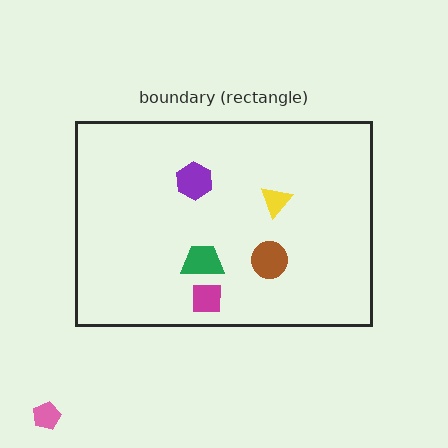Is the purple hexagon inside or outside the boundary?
Inside.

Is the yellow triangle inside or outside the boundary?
Inside.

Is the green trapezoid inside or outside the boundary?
Inside.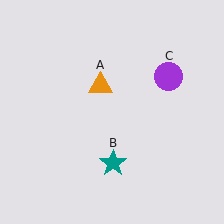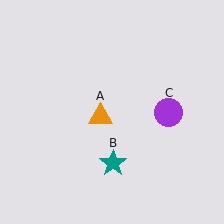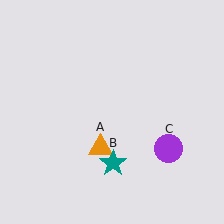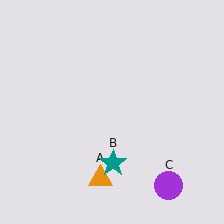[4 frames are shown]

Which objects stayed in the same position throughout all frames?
Teal star (object B) remained stationary.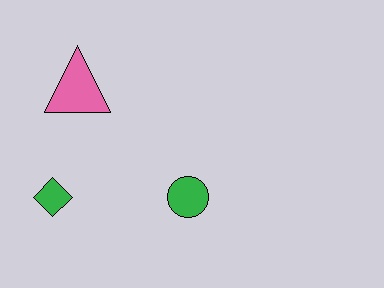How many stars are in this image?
There are no stars.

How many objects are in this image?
There are 3 objects.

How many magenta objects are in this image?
There are no magenta objects.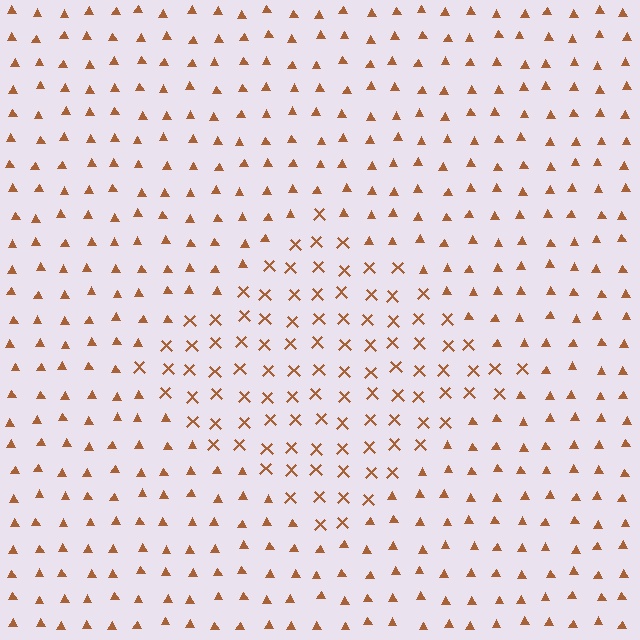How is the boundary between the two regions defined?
The boundary is defined by a change in element shape: X marks inside vs. triangles outside. All elements share the same color and spacing.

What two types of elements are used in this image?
The image uses X marks inside the diamond region and triangles outside it.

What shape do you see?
I see a diamond.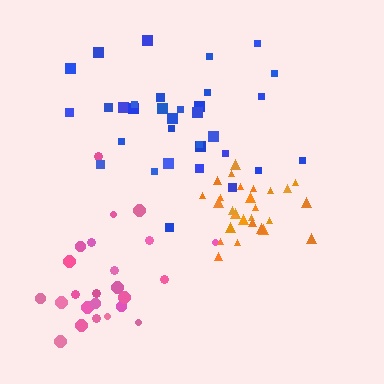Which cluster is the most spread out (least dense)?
Pink.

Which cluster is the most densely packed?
Orange.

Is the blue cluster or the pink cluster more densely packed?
Blue.